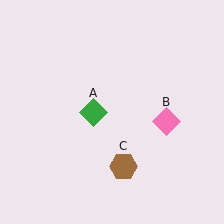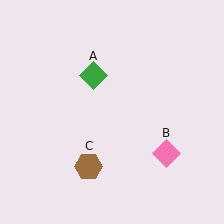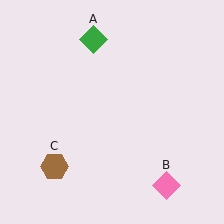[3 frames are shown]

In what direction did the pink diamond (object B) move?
The pink diamond (object B) moved down.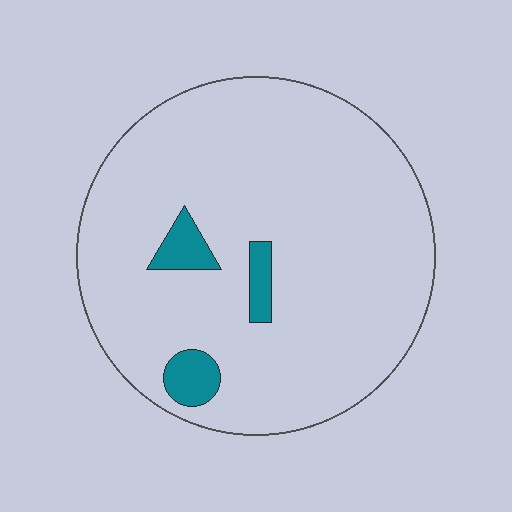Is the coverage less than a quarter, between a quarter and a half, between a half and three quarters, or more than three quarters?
Less than a quarter.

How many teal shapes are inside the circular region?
3.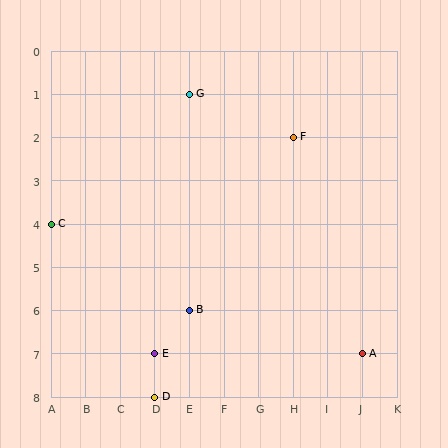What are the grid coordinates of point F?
Point F is at grid coordinates (H, 2).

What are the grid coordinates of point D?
Point D is at grid coordinates (D, 8).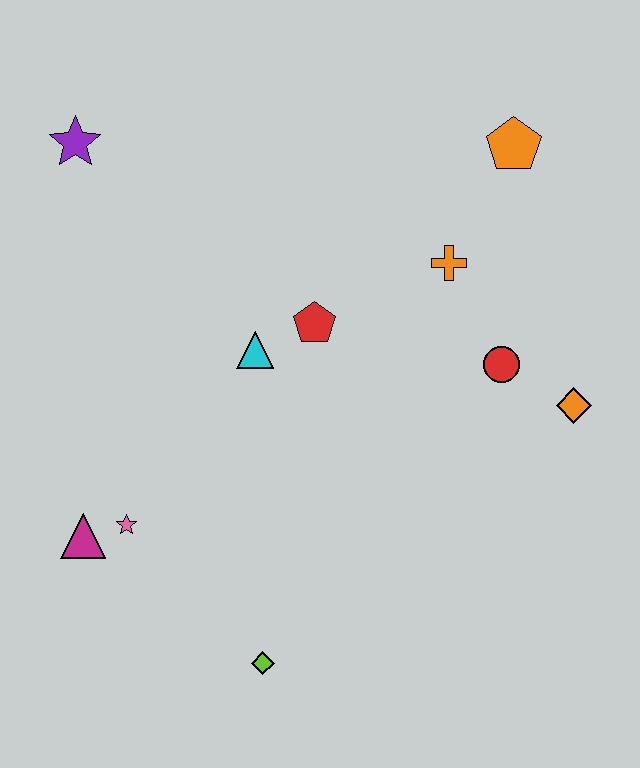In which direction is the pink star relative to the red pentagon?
The pink star is below the red pentagon.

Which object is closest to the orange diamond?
The red circle is closest to the orange diamond.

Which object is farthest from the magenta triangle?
The orange pentagon is farthest from the magenta triangle.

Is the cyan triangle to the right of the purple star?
Yes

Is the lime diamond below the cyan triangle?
Yes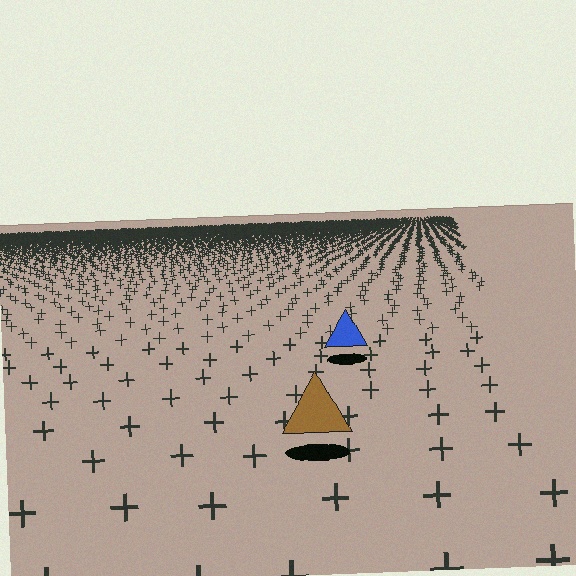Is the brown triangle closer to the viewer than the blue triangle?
Yes. The brown triangle is closer — you can tell from the texture gradient: the ground texture is coarser near it.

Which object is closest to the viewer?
The brown triangle is closest. The texture marks near it are larger and more spread out.